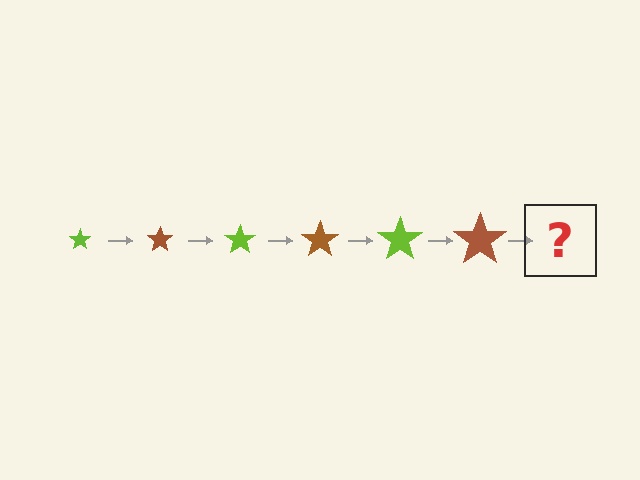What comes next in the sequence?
The next element should be a lime star, larger than the previous one.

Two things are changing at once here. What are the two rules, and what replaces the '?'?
The two rules are that the star grows larger each step and the color cycles through lime and brown. The '?' should be a lime star, larger than the previous one.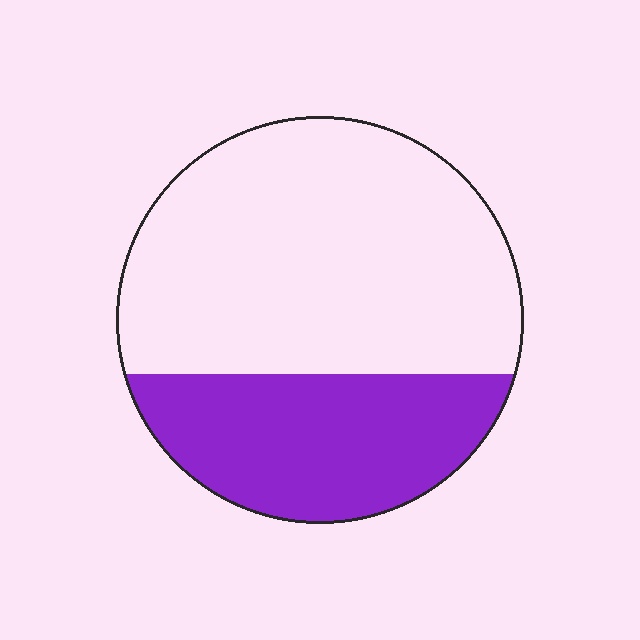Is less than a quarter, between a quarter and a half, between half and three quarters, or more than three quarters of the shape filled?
Between a quarter and a half.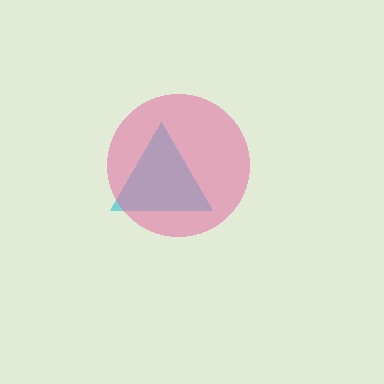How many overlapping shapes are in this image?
There are 2 overlapping shapes in the image.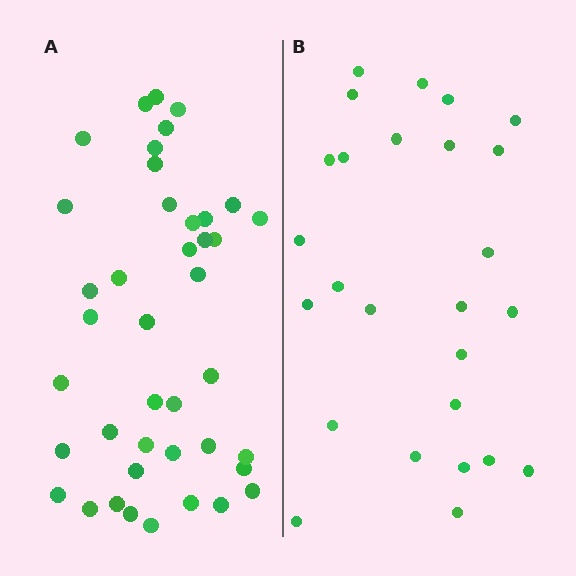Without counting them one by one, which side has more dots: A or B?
Region A (the left region) has more dots.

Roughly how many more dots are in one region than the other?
Region A has approximately 15 more dots than region B.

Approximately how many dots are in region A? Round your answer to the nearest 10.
About 40 dots. (The exact count is 41, which rounds to 40.)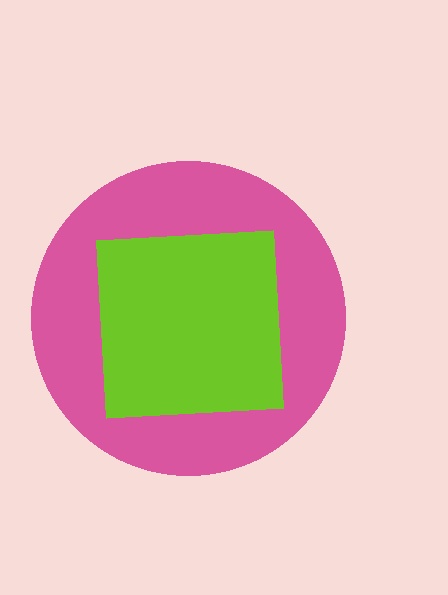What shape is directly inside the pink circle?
The lime square.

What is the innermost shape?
The lime square.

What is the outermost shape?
The pink circle.